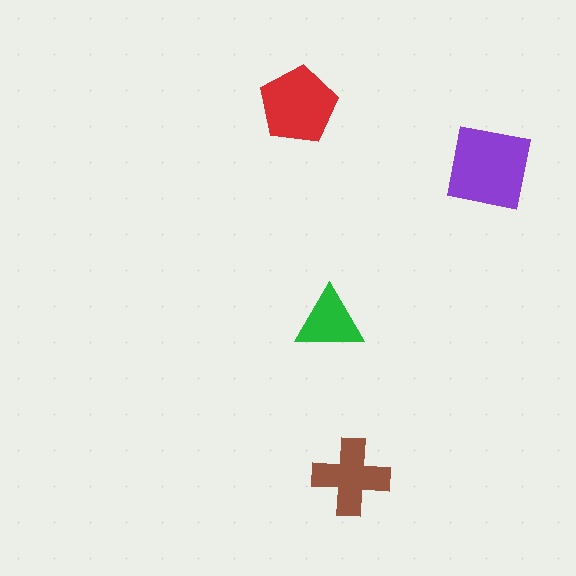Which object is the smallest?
The green triangle.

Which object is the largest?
The purple square.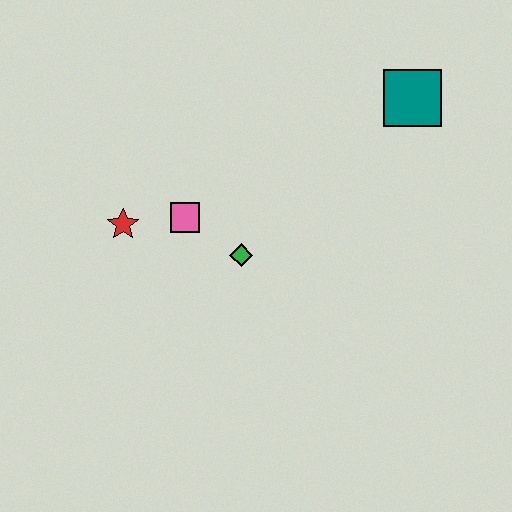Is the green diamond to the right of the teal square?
No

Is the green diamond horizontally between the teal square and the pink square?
Yes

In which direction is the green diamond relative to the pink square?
The green diamond is to the right of the pink square.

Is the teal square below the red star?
No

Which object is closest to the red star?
The pink square is closest to the red star.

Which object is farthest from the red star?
The teal square is farthest from the red star.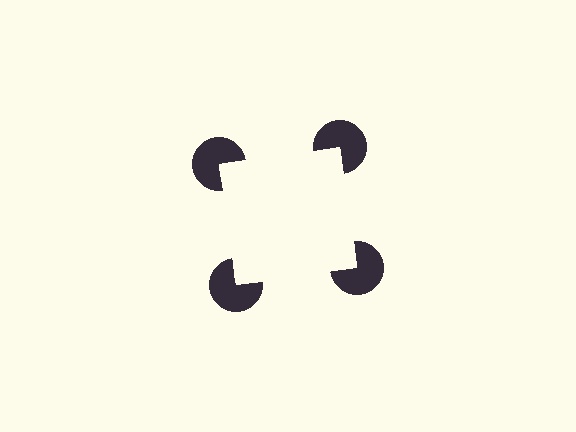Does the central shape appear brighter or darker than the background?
It typically appears slightly brighter than the background, even though no actual brightness change is drawn.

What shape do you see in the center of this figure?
An illusory square — its edges are inferred from the aligned wedge cuts in the pac-man discs, not physically drawn.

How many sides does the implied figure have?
4 sides.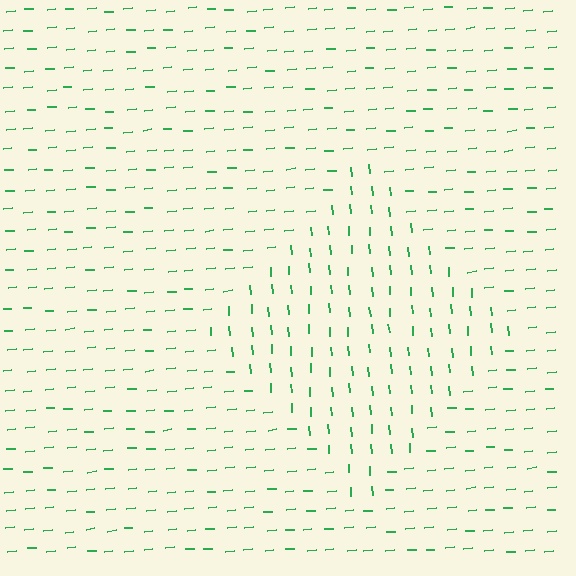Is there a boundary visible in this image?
Yes, there is a texture boundary formed by a change in line orientation.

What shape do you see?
I see a diamond.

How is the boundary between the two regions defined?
The boundary is defined purely by a change in line orientation (approximately 90 degrees difference). All lines are the same color and thickness.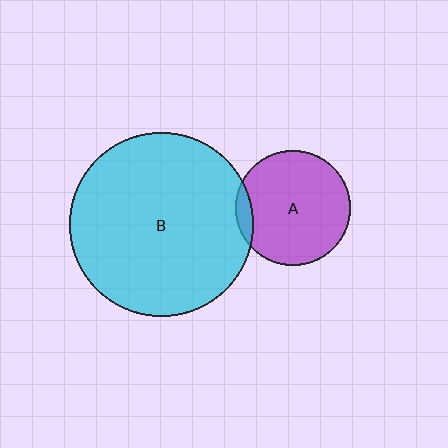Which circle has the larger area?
Circle B (cyan).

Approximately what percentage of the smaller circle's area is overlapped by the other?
Approximately 5%.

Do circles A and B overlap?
Yes.